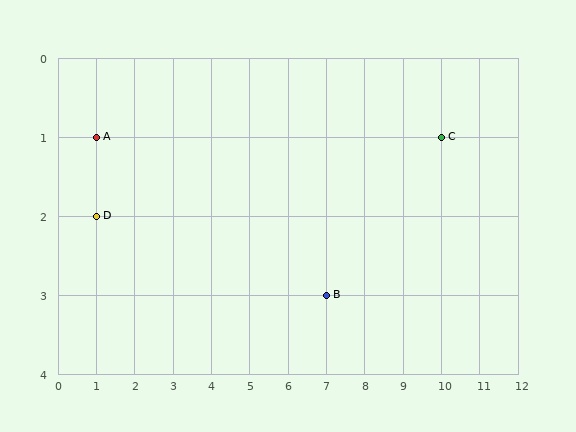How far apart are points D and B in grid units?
Points D and B are 6 columns and 1 row apart (about 6.1 grid units diagonally).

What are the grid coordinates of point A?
Point A is at grid coordinates (1, 1).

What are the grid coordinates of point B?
Point B is at grid coordinates (7, 3).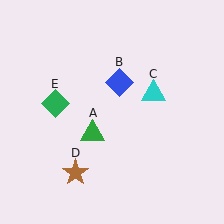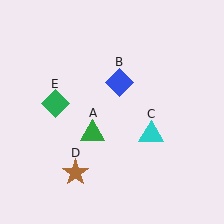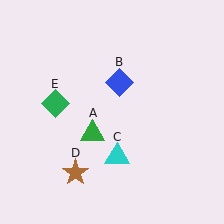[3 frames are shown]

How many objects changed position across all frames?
1 object changed position: cyan triangle (object C).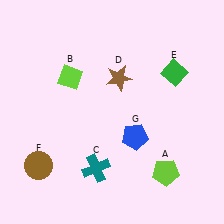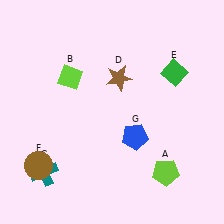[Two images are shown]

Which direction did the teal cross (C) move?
The teal cross (C) moved left.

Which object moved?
The teal cross (C) moved left.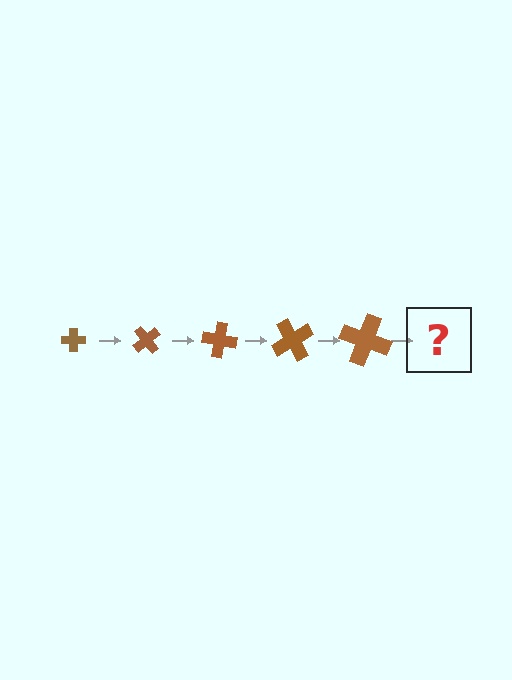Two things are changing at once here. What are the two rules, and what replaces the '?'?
The two rules are that the cross grows larger each step and it rotates 50 degrees each step. The '?' should be a cross, larger than the previous one and rotated 250 degrees from the start.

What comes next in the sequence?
The next element should be a cross, larger than the previous one and rotated 250 degrees from the start.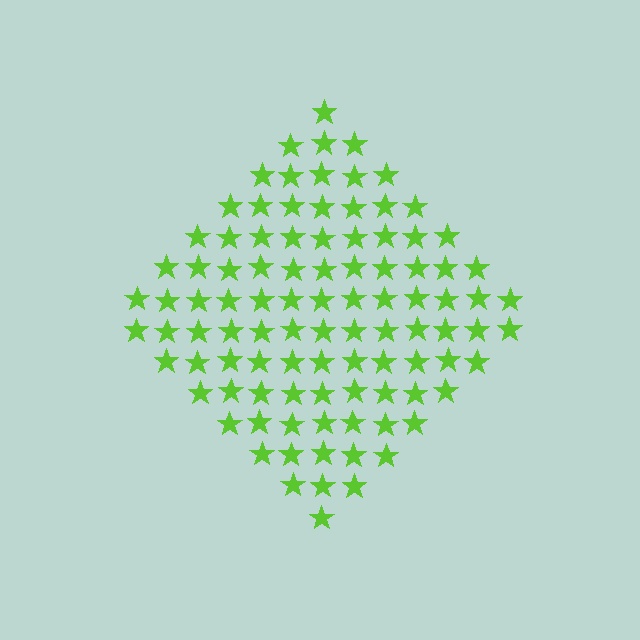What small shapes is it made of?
It is made of small stars.